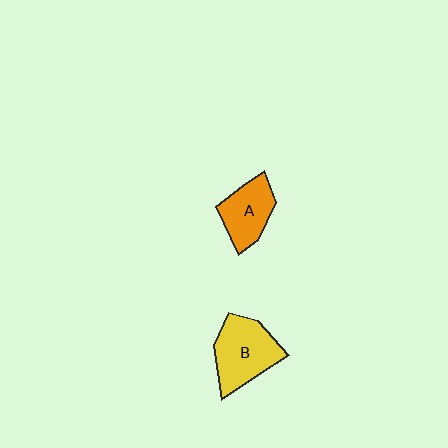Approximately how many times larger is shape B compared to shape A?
Approximately 1.3 times.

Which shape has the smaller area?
Shape A (orange).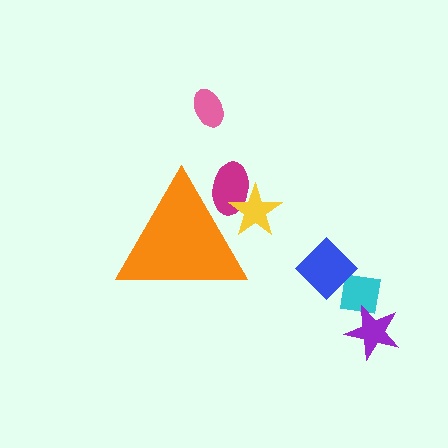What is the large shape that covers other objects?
An orange triangle.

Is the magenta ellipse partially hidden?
Yes, the magenta ellipse is partially hidden behind the orange triangle.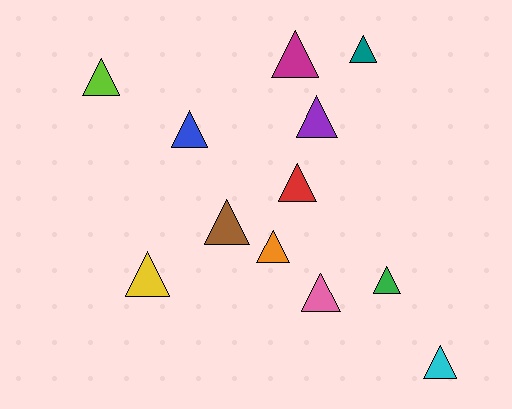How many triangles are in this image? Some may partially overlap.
There are 12 triangles.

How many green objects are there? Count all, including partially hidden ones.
There is 1 green object.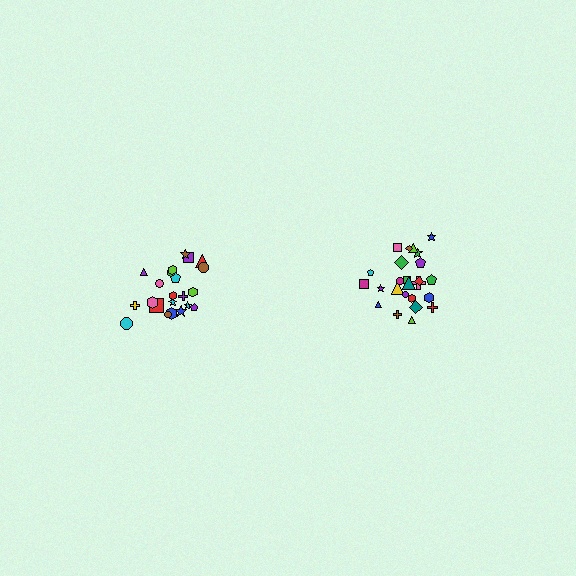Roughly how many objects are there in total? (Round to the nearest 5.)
Roughly 45 objects in total.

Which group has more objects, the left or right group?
The right group.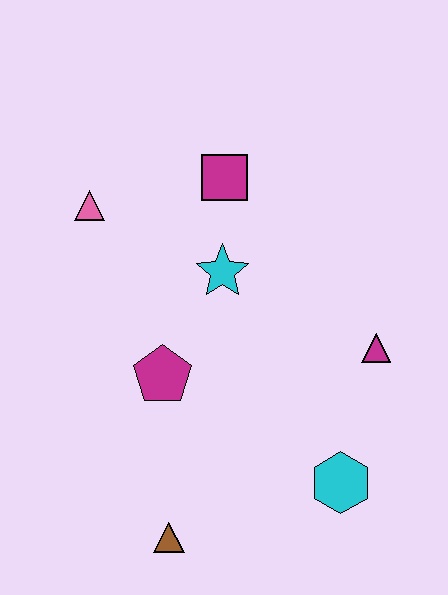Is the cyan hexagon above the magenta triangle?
No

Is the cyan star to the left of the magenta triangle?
Yes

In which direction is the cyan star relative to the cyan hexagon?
The cyan star is above the cyan hexagon.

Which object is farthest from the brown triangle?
The magenta square is farthest from the brown triangle.